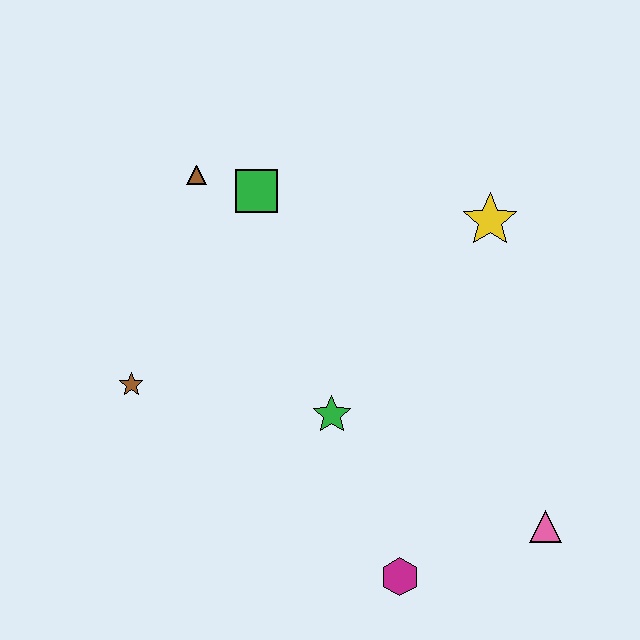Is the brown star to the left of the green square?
Yes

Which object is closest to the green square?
The brown triangle is closest to the green square.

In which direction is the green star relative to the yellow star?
The green star is below the yellow star.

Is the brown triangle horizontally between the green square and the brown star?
Yes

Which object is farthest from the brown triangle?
The pink triangle is farthest from the brown triangle.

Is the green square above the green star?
Yes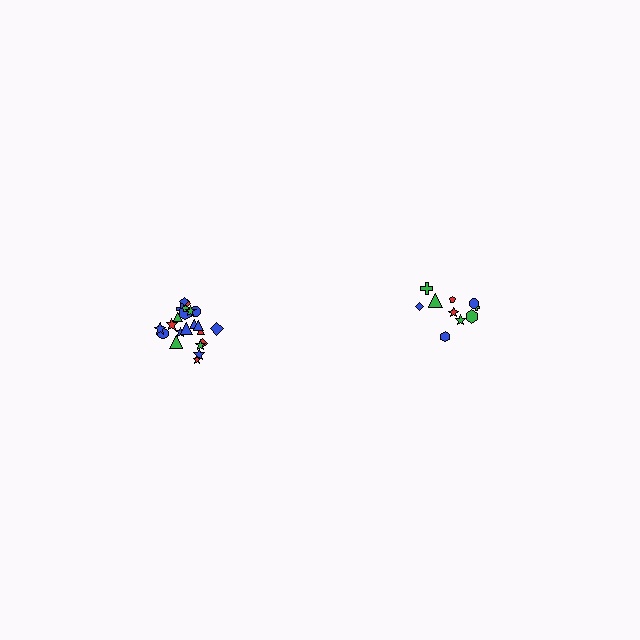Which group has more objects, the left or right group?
The left group.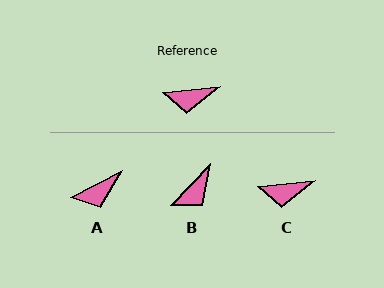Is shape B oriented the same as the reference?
No, it is off by about 42 degrees.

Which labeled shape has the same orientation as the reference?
C.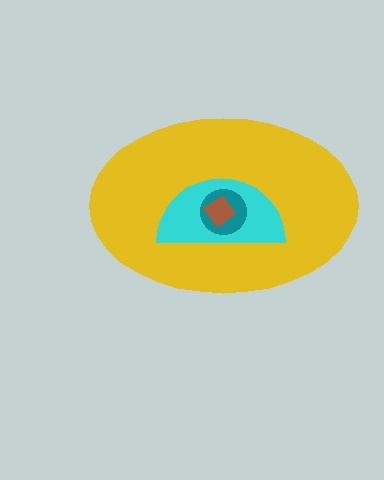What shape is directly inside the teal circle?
The brown diamond.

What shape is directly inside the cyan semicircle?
The teal circle.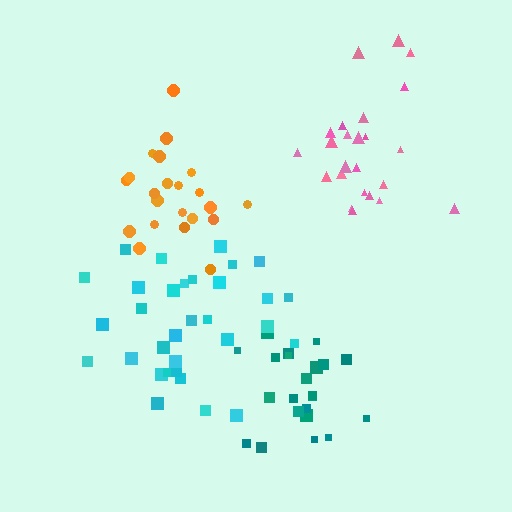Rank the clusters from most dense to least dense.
teal, orange, pink, cyan.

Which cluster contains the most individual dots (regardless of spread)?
Cyan (32).